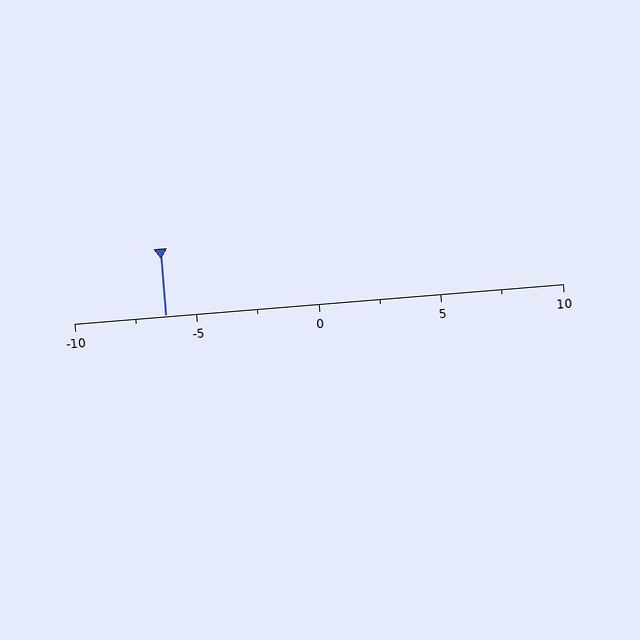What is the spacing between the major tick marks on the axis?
The major ticks are spaced 5 apart.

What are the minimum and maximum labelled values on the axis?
The axis runs from -10 to 10.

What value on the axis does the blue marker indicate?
The marker indicates approximately -6.2.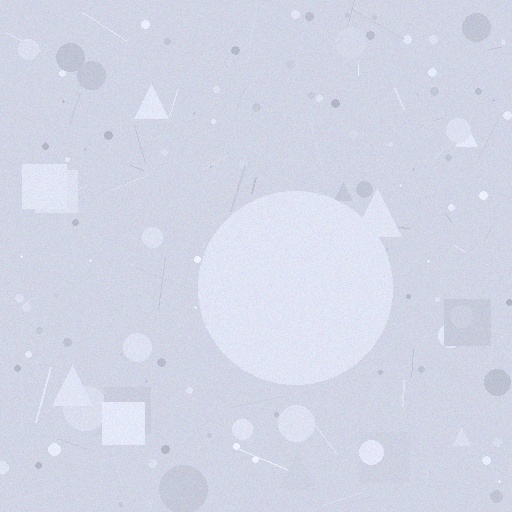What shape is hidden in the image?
A circle is hidden in the image.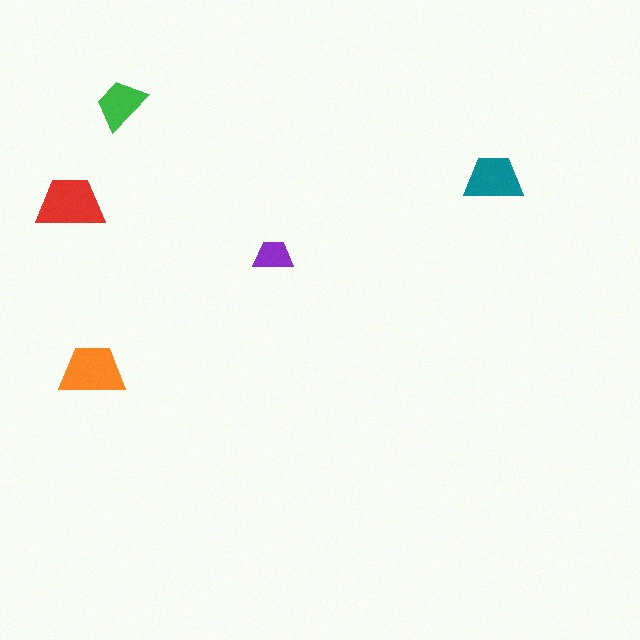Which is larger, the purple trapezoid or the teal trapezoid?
The teal one.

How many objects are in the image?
There are 5 objects in the image.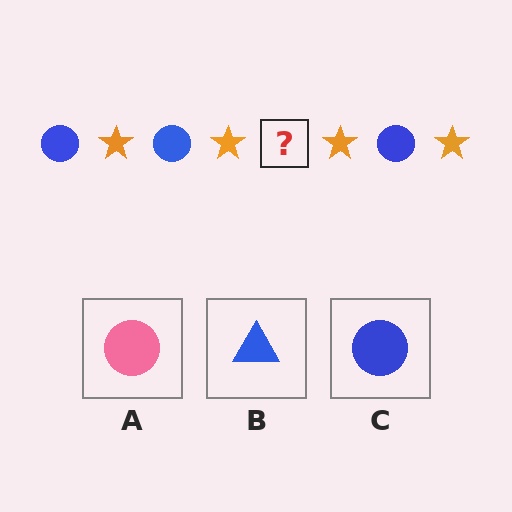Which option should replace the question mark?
Option C.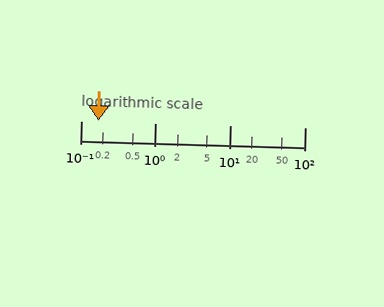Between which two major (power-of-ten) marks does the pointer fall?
The pointer is between 0.1 and 1.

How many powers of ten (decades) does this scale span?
The scale spans 3 decades, from 0.1 to 100.